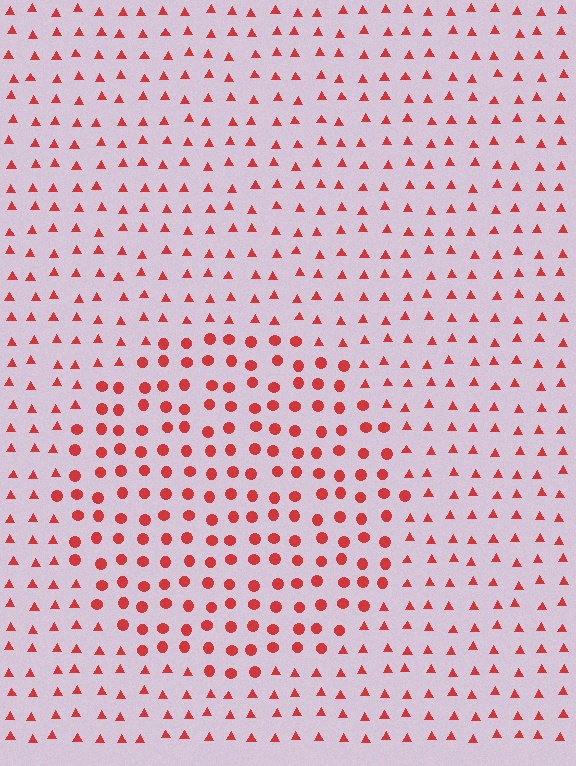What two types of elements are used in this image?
The image uses circles inside the circle region and triangles outside it.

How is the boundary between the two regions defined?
The boundary is defined by a change in element shape: circles inside vs. triangles outside. All elements share the same color and spacing.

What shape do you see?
I see a circle.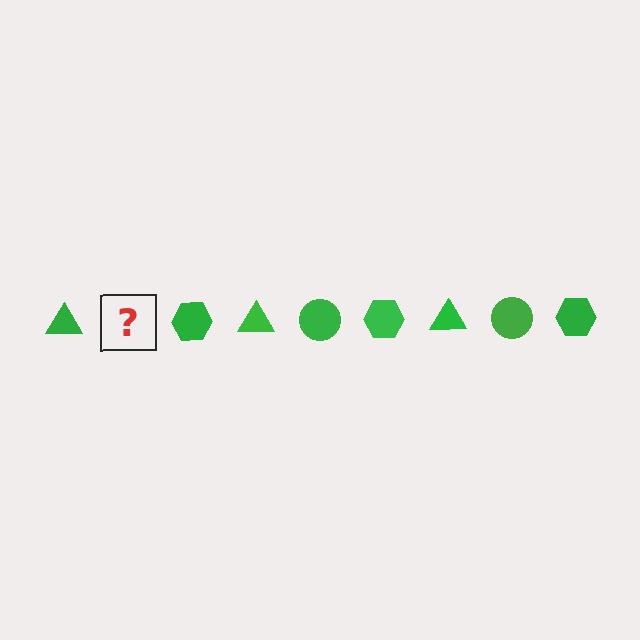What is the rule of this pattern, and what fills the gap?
The rule is that the pattern cycles through triangle, circle, hexagon shapes in green. The gap should be filled with a green circle.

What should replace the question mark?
The question mark should be replaced with a green circle.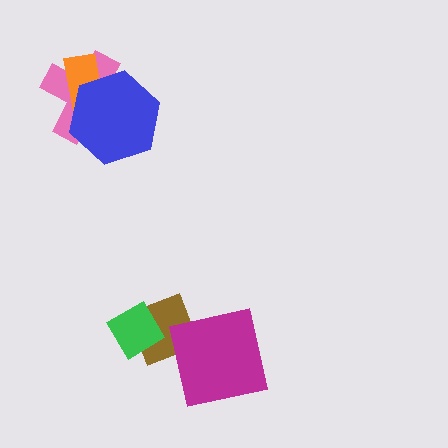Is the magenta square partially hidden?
No, no other shape covers it.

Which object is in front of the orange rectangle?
The blue hexagon is in front of the orange rectangle.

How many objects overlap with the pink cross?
2 objects overlap with the pink cross.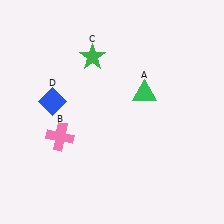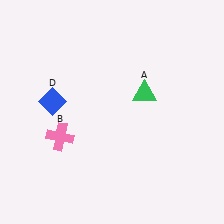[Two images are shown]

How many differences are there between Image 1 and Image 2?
There is 1 difference between the two images.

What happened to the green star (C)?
The green star (C) was removed in Image 2. It was in the top-left area of Image 1.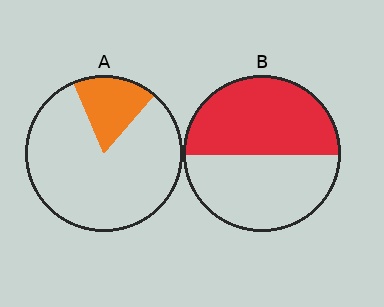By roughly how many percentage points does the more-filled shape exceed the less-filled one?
By roughly 35 percentage points (B over A).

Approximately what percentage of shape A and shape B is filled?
A is approximately 20% and B is approximately 50%.